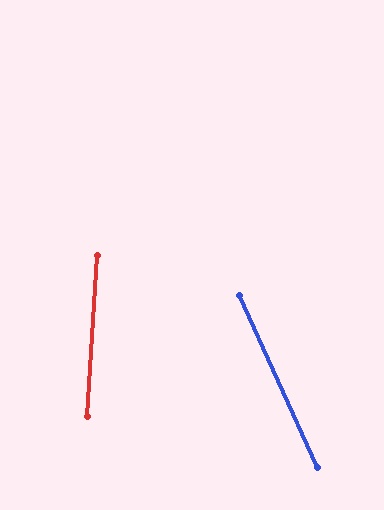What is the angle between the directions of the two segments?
Approximately 28 degrees.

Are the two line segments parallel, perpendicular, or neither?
Neither parallel nor perpendicular — they differ by about 28°.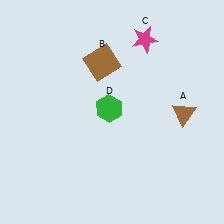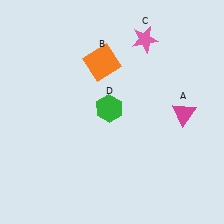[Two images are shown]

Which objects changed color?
A changed from brown to magenta. B changed from brown to orange. C changed from magenta to pink.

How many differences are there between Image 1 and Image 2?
There are 3 differences between the two images.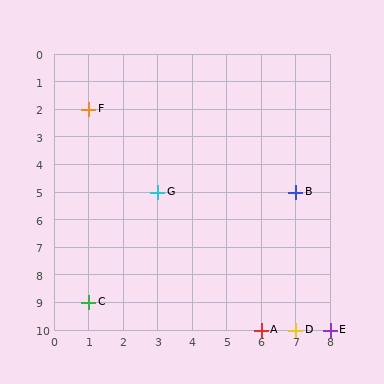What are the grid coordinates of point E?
Point E is at grid coordinates (8, 10).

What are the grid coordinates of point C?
Point C is at grid coordinates (1, 9).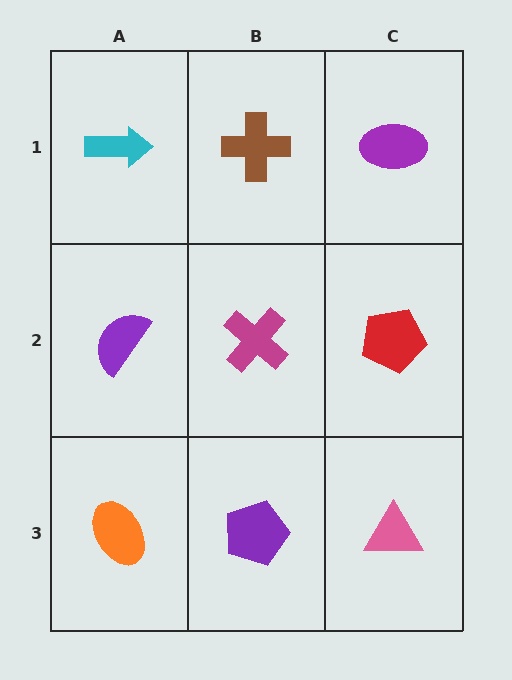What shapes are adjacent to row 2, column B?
A brown cross (row 1, column B), a purple pentagon (row 3, column B), a purple semicircle (row 2, column A), a red pentagon (row 2, column C).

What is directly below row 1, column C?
A red pentagon.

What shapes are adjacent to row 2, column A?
A cyan arrow (row 1, column A), an orange ellipse (row 3, column A), a magenta cross (row 2, column B).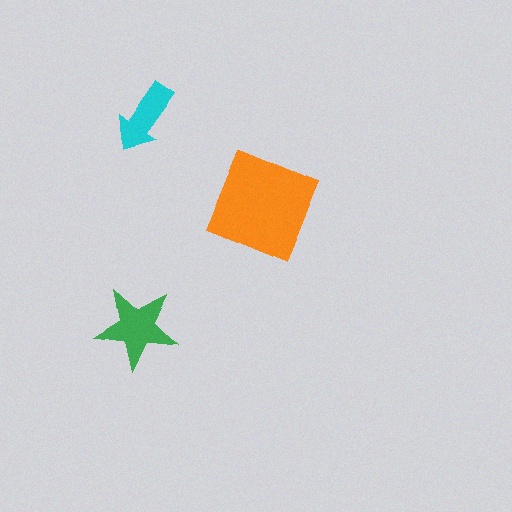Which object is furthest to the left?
The green star is leftmost.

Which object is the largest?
The orange square.